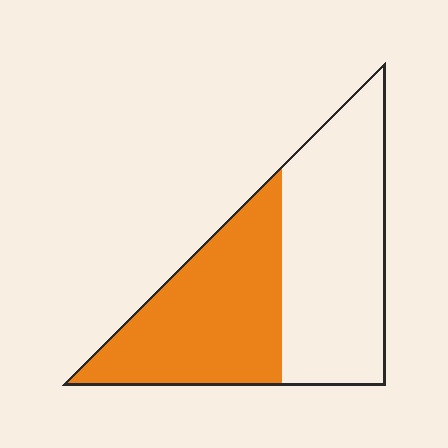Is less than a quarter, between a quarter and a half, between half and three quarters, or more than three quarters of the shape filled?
Between a quarter and a half.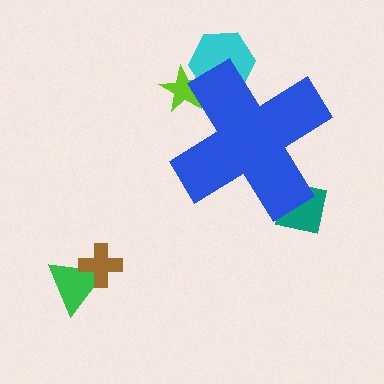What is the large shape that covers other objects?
A blue cross.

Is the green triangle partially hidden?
No, the green triangle is fully visible.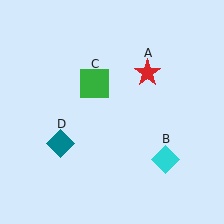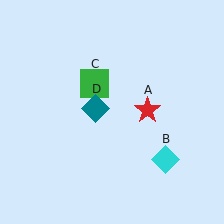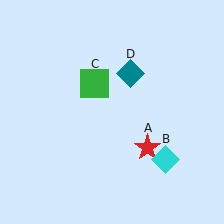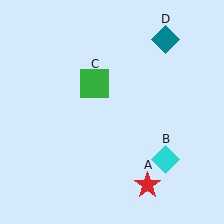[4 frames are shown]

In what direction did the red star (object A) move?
The red star (object A) moved down.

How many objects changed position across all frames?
2 objects changed position: red star (object A), teal diamond (object D).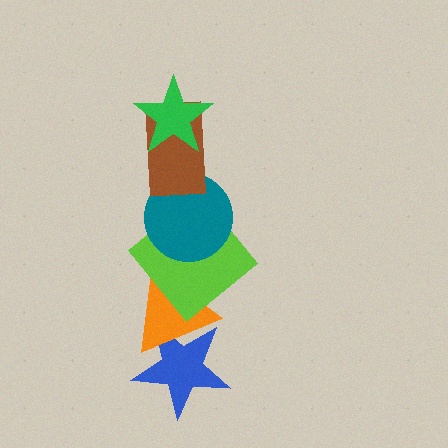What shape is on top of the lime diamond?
The teal circle is on top of the lime diamond.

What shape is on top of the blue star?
The orange triangle is on top of the blue star.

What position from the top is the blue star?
The blue star is 6th from the top.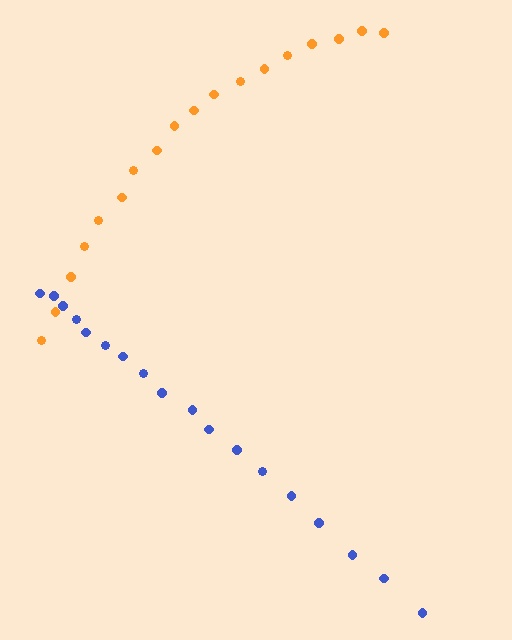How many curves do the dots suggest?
There are 2 distinct paths.